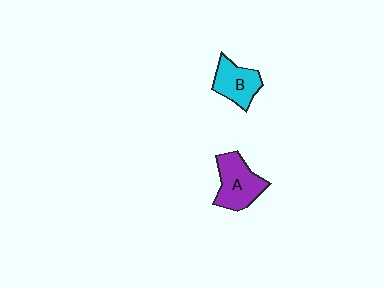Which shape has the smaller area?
Shape B (cyan).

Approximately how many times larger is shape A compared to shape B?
Approximately 1.3 times.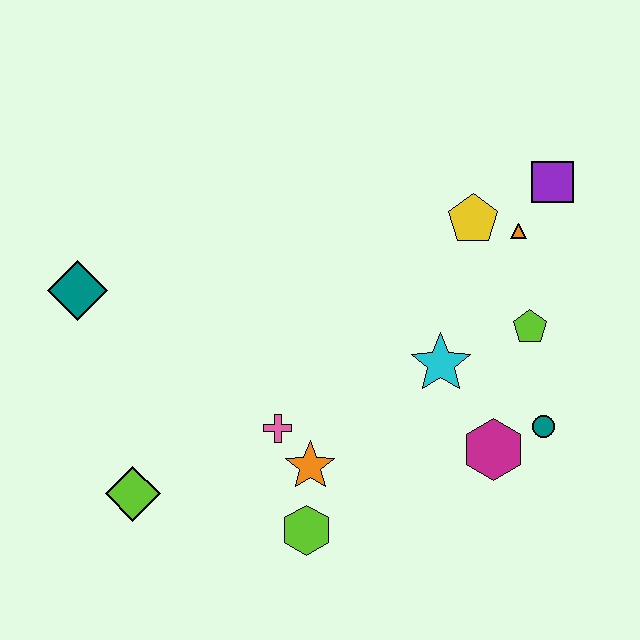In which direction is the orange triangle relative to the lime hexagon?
The orange triangle is above the lime hexagon.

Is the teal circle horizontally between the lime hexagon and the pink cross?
No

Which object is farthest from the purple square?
The lime diamond is farthest from the purple square.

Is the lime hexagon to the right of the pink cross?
Yes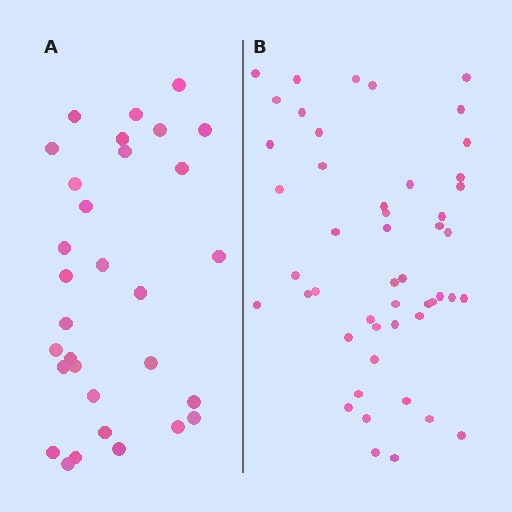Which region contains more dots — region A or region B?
Region B (the right region) has more dots.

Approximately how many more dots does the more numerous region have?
Region B has approximately 20 more dots than region A.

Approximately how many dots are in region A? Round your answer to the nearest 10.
About 30 dots. (The exact count is 31, which rounds to 30.)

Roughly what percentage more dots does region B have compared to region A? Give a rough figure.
About 60% more.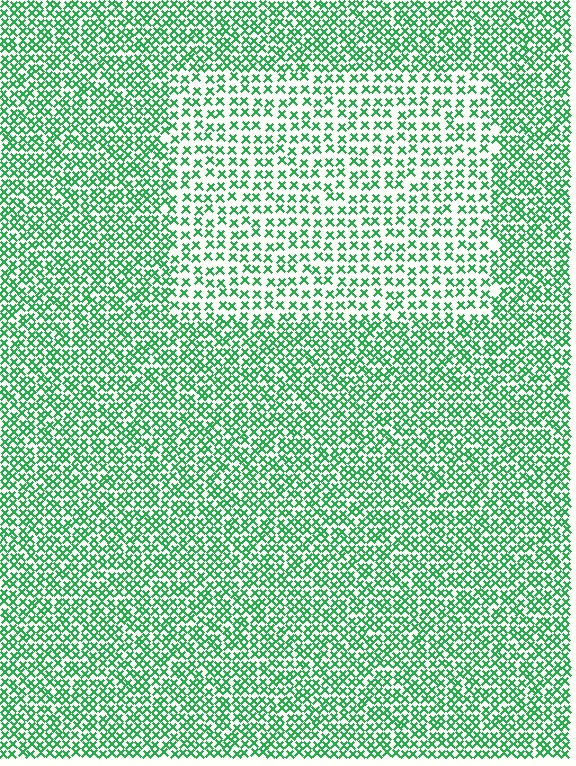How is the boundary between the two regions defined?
The boundary is defined by a change in element density (approximately 1.8x ratio). All elements are the same color, size, and shape.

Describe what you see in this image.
The image contains small green elements arranged at two different densities. A rectangle-shaped region is visible where the elements are less densely packed than the surrounding area.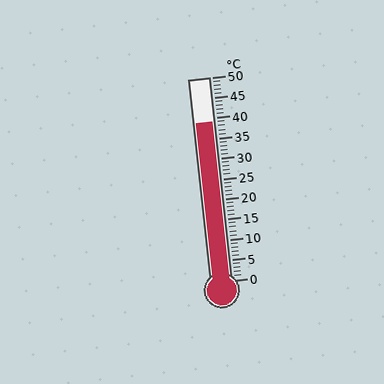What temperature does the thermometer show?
The thermometer shows approximately 39°C.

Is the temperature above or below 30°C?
The temperature is above 30°C.